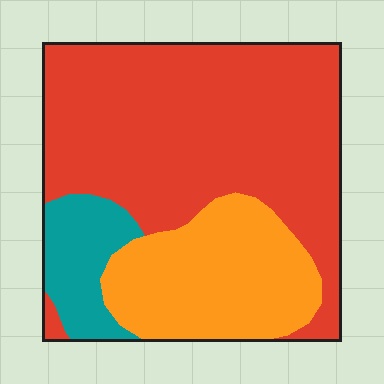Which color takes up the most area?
Red, at roughly 60%.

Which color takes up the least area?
Teal, at roughly 10%.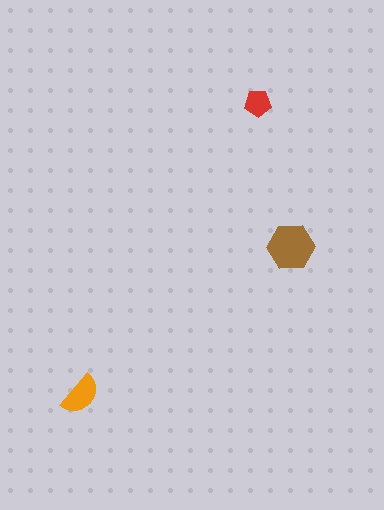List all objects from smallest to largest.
The red pentagon, the orange semicircle, the brown hexagon.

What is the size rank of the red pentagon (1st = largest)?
3rd.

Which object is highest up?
The red pentagon is topmost.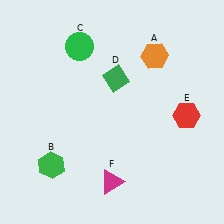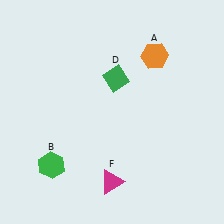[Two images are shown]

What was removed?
The red hexagon (E), the green circle (C) were removed in Image 2.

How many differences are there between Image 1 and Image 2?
There are 2 differences between the two images.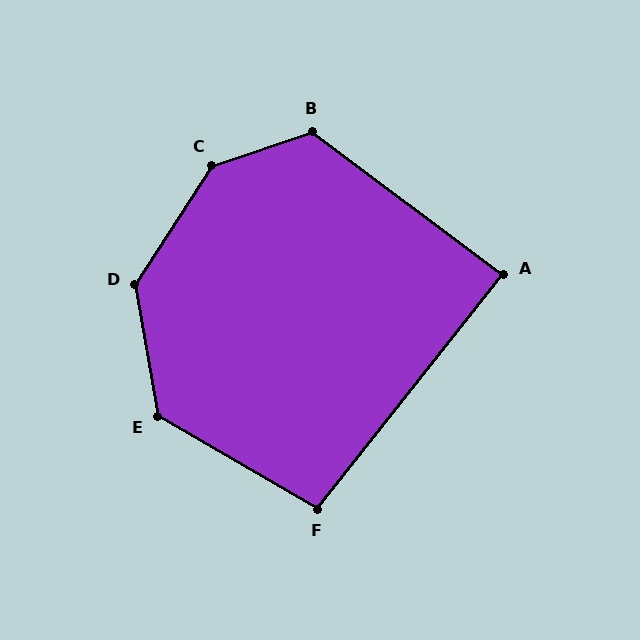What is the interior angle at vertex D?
Approximately 137 degrees (obtuse).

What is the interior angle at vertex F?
Approximately 98 degrees (obtuse).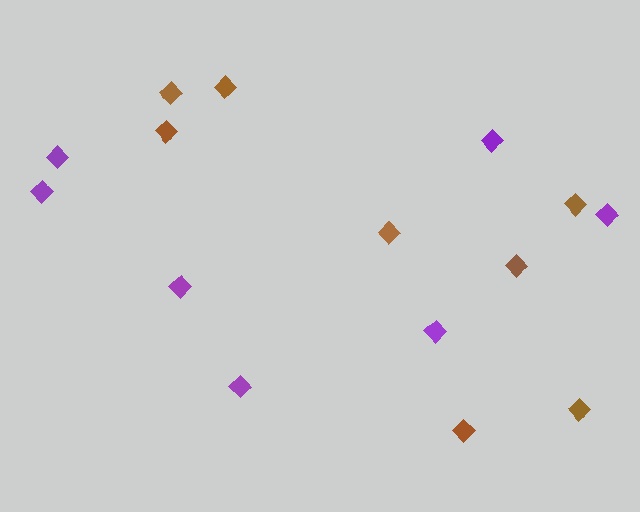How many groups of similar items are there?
There are 2 groups: one group of purple diamonds (7) and one group of brown diamonds (8).